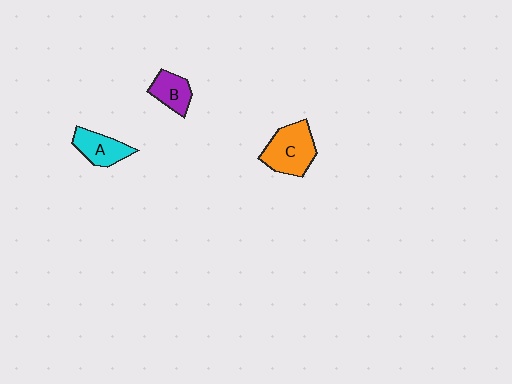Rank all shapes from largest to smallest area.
From largest to smallest: C (orange), A (cyan), B (purple).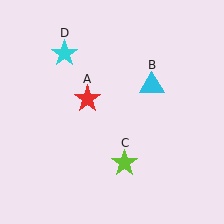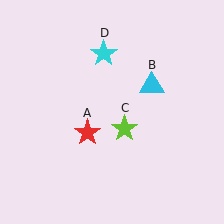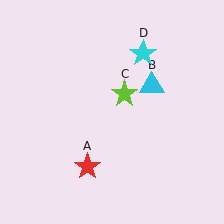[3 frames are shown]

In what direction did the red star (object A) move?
The red star (object A) moved down.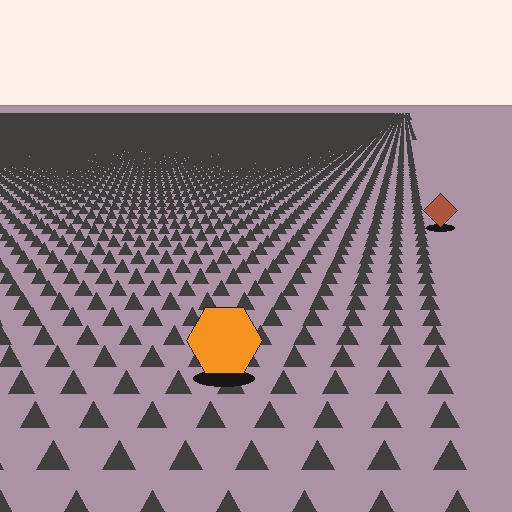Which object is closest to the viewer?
The orange hexagon is closest. The texture marks near it are larger and more spread out.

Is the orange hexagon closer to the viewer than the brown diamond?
Yes. The orange hexagon is closer — you can tell from the texture gradient: the ground texture is coarser near it.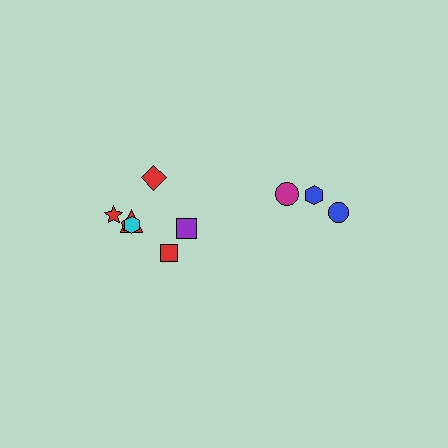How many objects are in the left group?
There are 7 objects.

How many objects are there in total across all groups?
There are 10 objects.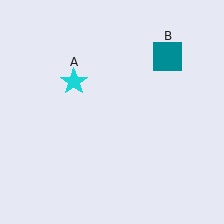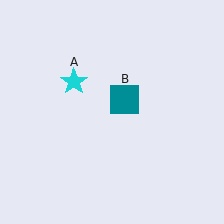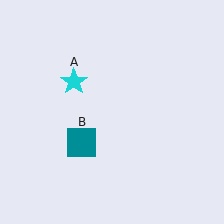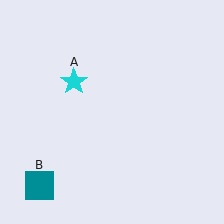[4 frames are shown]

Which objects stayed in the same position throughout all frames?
Cyan star (object A) remained stationary.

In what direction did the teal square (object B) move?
The teal square (object B) moved down and to the left.